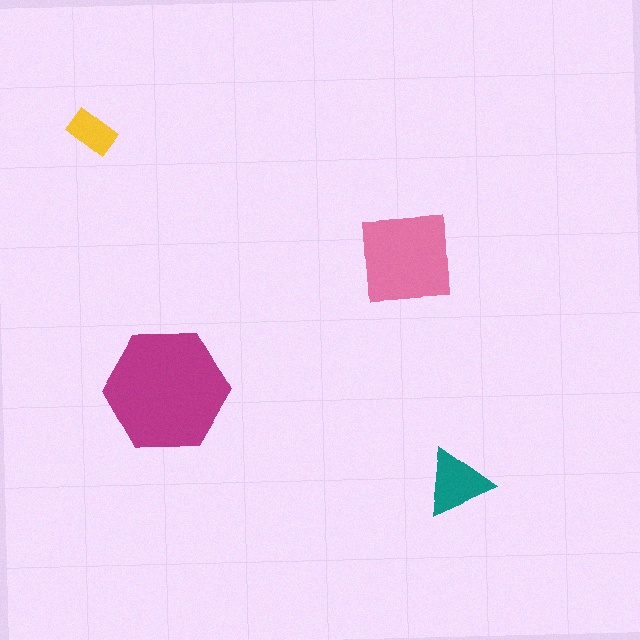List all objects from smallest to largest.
The yellow rectangle, the teal triangle, the pink square, the magenta hexagon.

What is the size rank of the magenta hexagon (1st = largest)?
1st.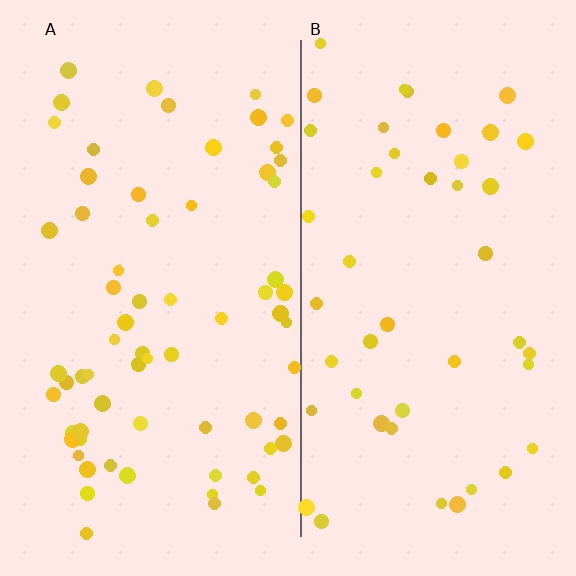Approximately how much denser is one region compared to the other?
Approximately 1.5× — region A over region B.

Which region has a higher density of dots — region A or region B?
A (the left).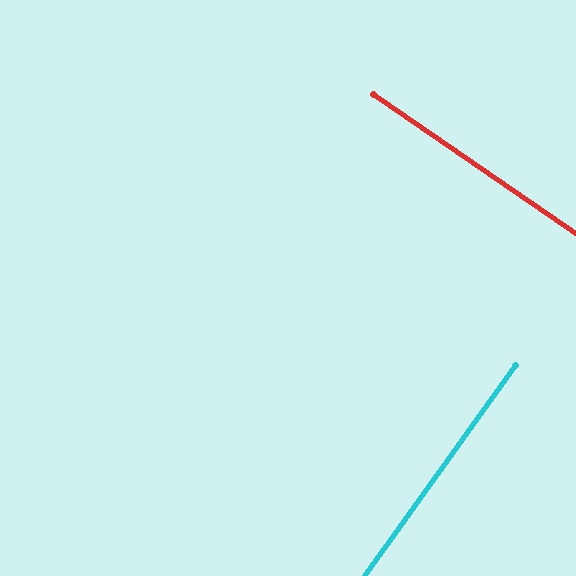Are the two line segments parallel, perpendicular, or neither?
Perpendicular — they meet at approximately 89°.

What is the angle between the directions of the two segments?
Approximately 89 degrees.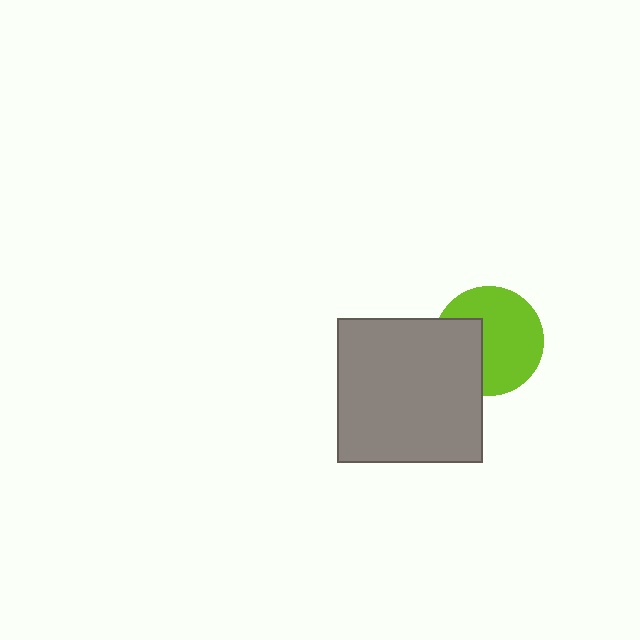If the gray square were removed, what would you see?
You would see the complete lime circle.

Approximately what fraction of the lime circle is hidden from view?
Roughly 34% of the lime circle is hidden behind the gray square.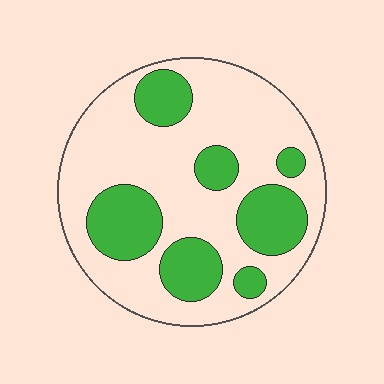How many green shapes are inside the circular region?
7.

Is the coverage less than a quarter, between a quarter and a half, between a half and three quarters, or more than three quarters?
Between a quarter and a half.